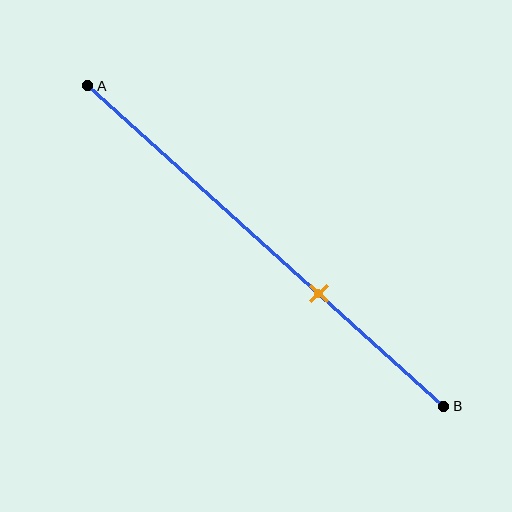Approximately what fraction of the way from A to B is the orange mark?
The orange mark is approximately 65% of the way from A to B.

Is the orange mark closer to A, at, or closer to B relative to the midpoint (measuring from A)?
The orange mark is closer to point B than the midpoint of segment AB.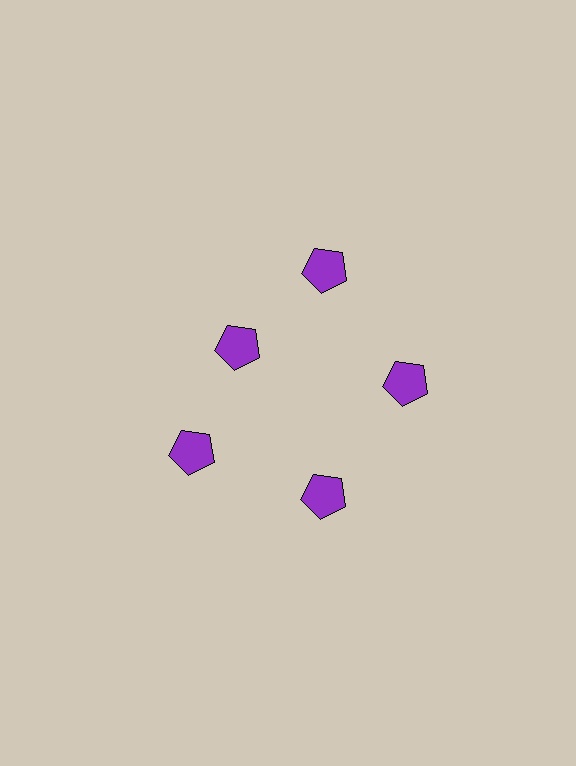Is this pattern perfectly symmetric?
No. The 5 purple pentagons are arranged in a ring, but one element near the 10 o'clock position is pulled inward toward the center, breaking the 5-fold rotational symmetry.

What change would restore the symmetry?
The symmetry would be restored by moving it outward, back onto the ring so that all 5 pentagons sit at equal angles and equal distance from the center.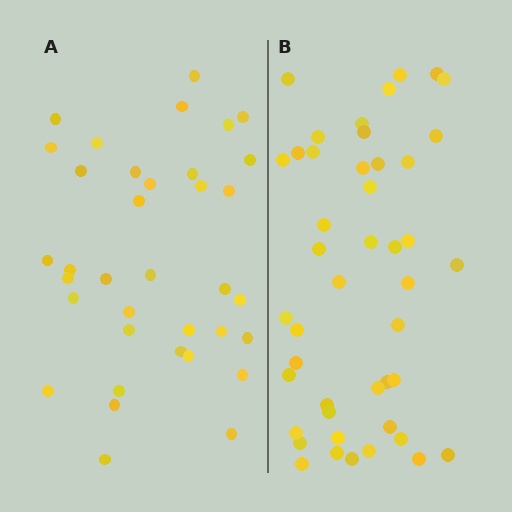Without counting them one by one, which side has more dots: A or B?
Region B (the right region) has more dots.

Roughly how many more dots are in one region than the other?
Region B has roughly 8 or so more dots than region A.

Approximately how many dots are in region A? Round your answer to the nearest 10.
About 40 dots. (The exact count is 36, which rounds to 40.)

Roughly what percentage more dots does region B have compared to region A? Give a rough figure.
About 25% more.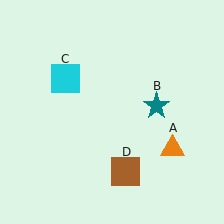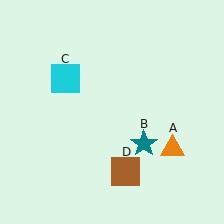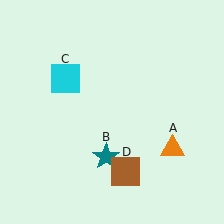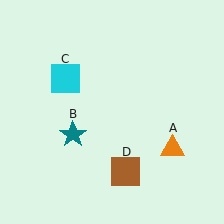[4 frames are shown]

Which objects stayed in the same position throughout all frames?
Orange triangle (object A) and cyan square (object C) and brown square (object D) remained stationary.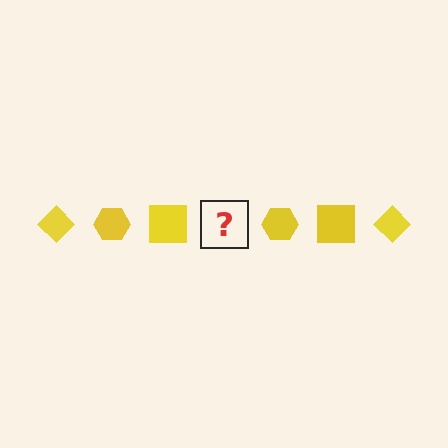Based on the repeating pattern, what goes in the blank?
The blank should be a yellow diamond.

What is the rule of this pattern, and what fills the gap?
The rule is that the pattern cycles through diamond, hexagon, square shapes in yellow. The gap should be filled with a yellow diamond.